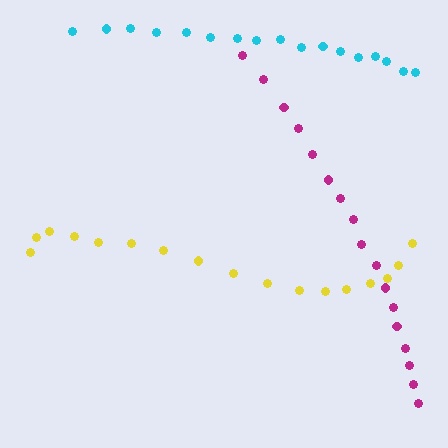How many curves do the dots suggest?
There are 3 distinct paths.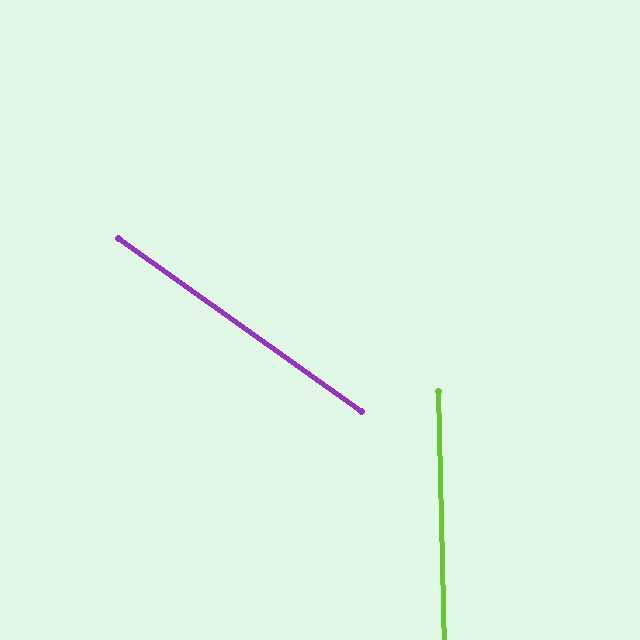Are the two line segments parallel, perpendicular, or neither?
Neither parallel nor perpendicular — they differ by about 53°.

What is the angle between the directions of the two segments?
Approximately 53 degrees.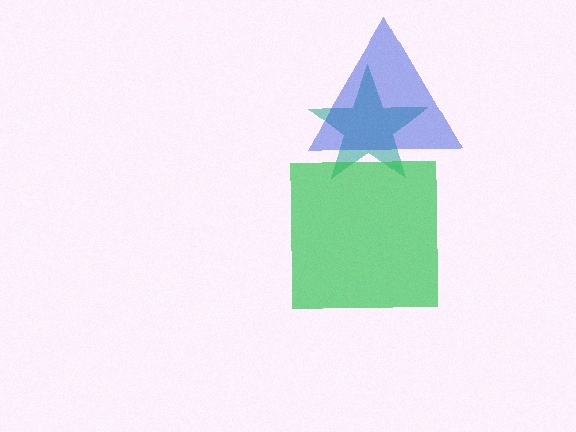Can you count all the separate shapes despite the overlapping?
Yes, there are 3 separate shapes.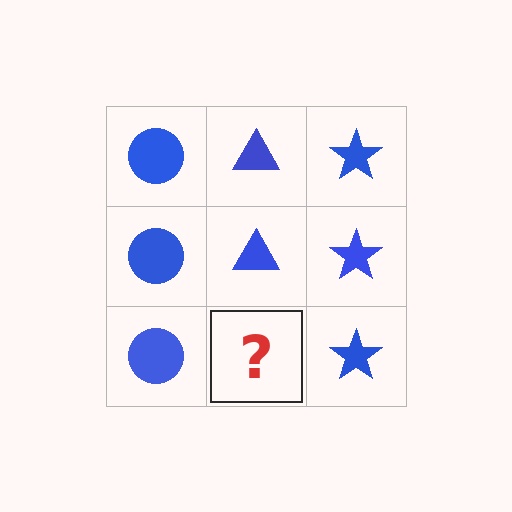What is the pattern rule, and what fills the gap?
The rule is that each column has a consistent shape. The gap should be filled with a blue triangle.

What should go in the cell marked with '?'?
The missing cell should contain a blue triangle.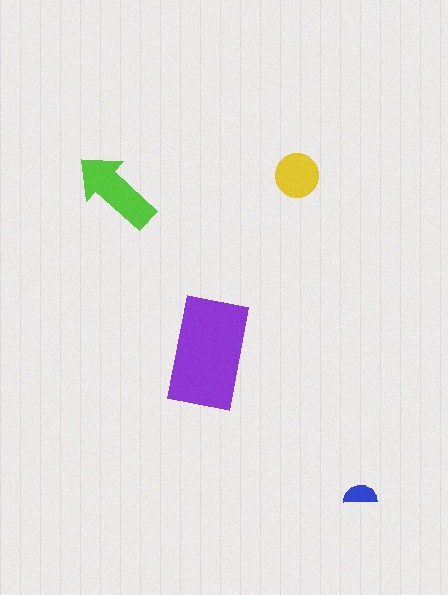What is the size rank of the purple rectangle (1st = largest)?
1st.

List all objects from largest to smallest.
The purple rectangle, the lime arrow, the yellow circle, the blue semicircle.